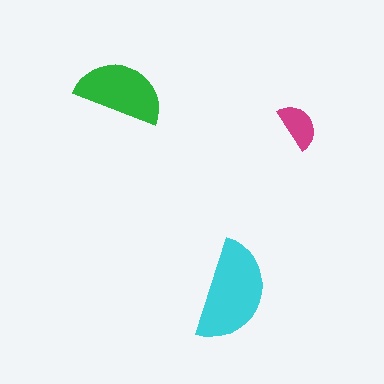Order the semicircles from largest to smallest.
the cyan one, the green one, the magenta one.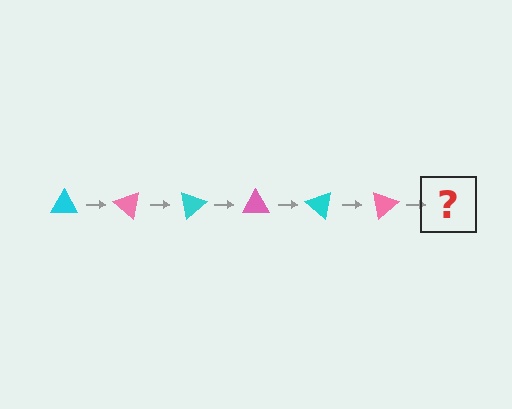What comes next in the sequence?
The next element should be a cyan triangle, rotated 240 degrees from the start.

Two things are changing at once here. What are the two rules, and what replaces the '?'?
The two rules are that it rotates 40 degrees each step and the color cycles through cyan and pink. The '?' should be a cyan triangle, rotated 240 degrees from the start.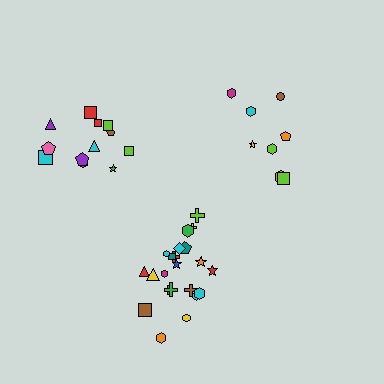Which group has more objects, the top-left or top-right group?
The top-left group.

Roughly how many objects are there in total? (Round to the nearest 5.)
Roughly 40 objects in total.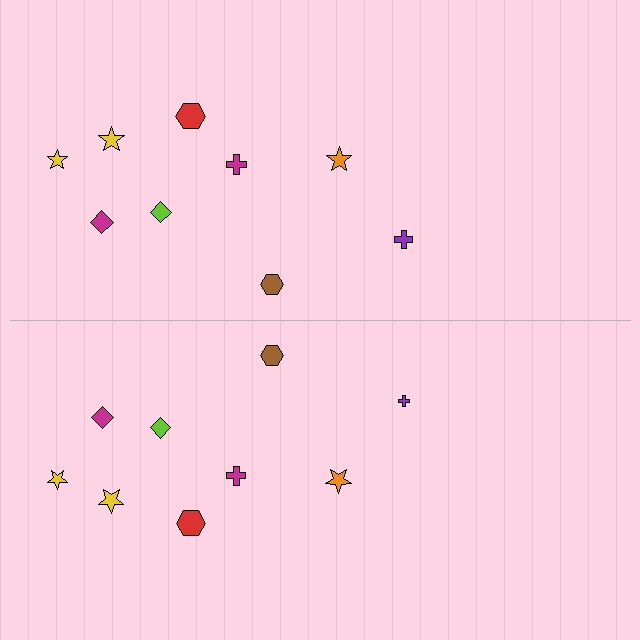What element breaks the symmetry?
The purple cross on the bottom side has a different size than its mirror counterpart.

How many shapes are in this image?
There are 18 shapes in this image.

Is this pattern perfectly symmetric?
No, the pattern is not perfectly symmetric. The purple cross on the bottom side has a different size than its mirror counterpart.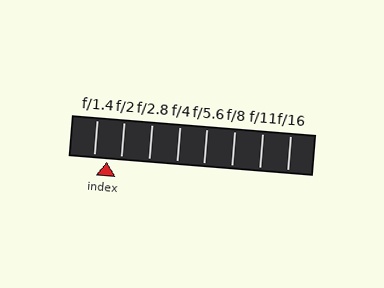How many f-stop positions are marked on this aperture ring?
There are 8 f-stop positions marked.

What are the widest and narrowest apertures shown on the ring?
The widest aperture shown is f/1.4 and the narrowest is f/16.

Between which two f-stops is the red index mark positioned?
The index mark is between f/1.4 and f/2.